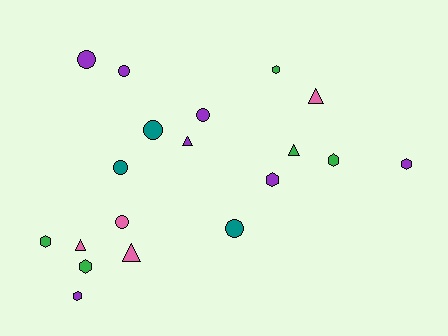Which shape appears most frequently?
Hexagon, with 7 objects.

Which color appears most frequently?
Purple, with 7 objects.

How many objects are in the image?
There are 19 objects.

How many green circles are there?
There are no green circles.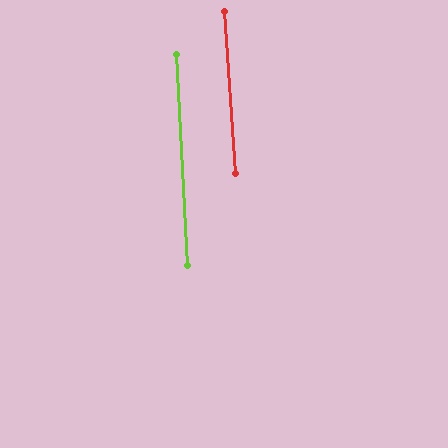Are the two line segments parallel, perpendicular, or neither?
Parallel — their directions differ by only 0.8°.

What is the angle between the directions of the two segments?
Approximately 1 degree.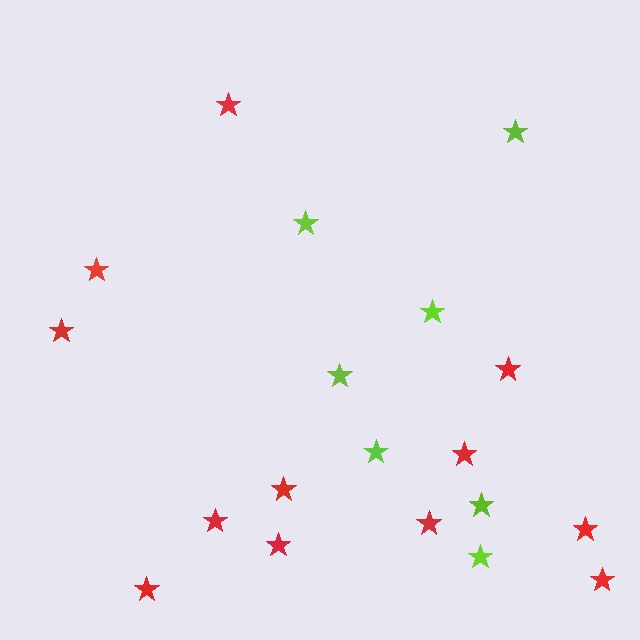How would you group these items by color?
There are 2 groups: one group of red stars (12) and one group of lime stars (7).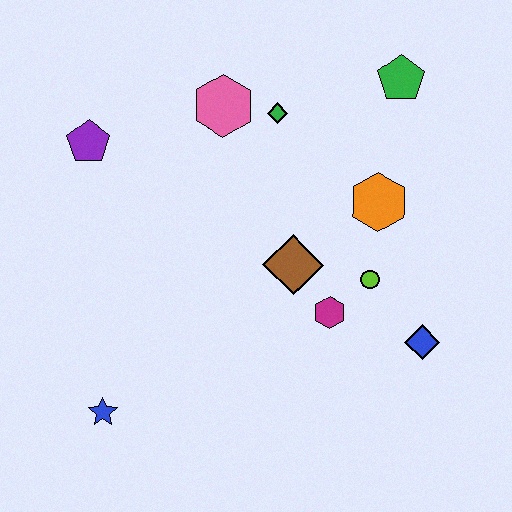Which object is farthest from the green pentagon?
The blue star is farthest from the green pentagon.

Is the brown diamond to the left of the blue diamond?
Yes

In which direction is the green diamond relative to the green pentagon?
The green diamond is to the left of the green pentagon.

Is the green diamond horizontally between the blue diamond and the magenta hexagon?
No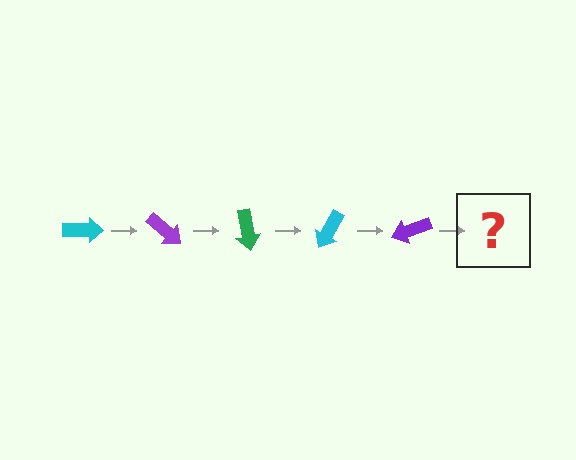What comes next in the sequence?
The next element should be a green arrow, rotated 200 degrees from the start.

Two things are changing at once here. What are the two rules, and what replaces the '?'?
The two rules are that it rotates 40 degrees each step and the color cycles through cyan, purple, and green. The '?' should be a green arrow, rotated 200 degrees from the start.